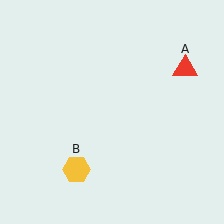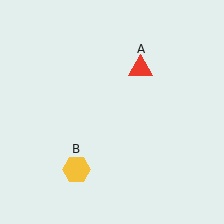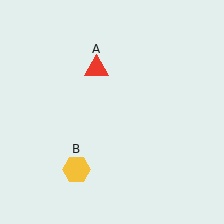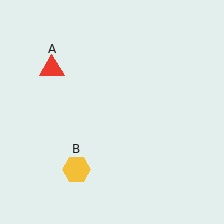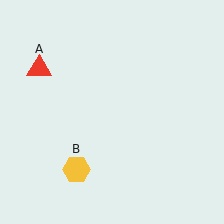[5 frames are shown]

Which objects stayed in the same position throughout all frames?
Yellow hexagon (object B) remained stationary.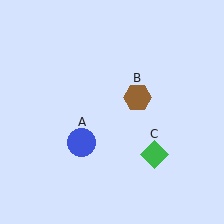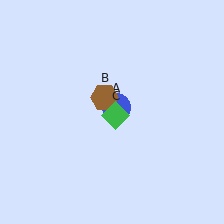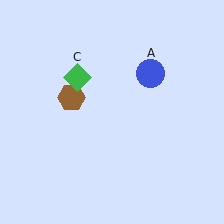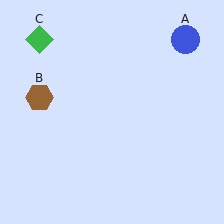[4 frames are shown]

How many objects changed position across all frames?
3 objects changed position: blue circle (object A), brown hexagon (object B), green diamond (object C).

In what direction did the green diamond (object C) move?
The green diamond (object C) moved up and to the left.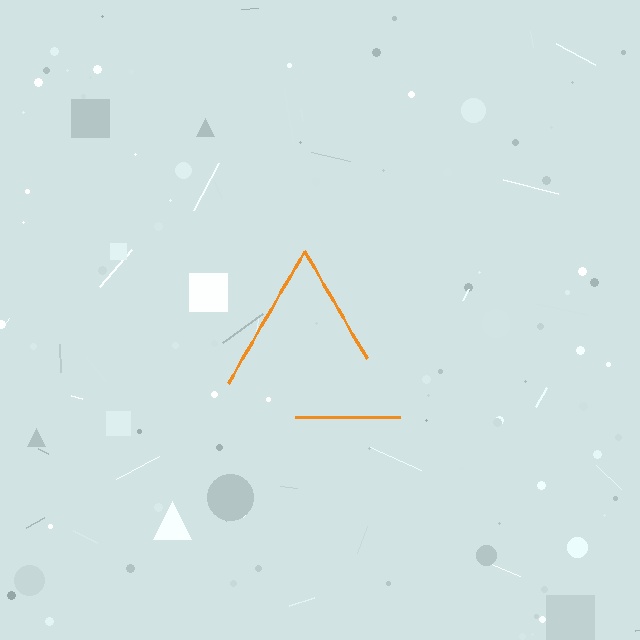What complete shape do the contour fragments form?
The contour fragments form a triangle.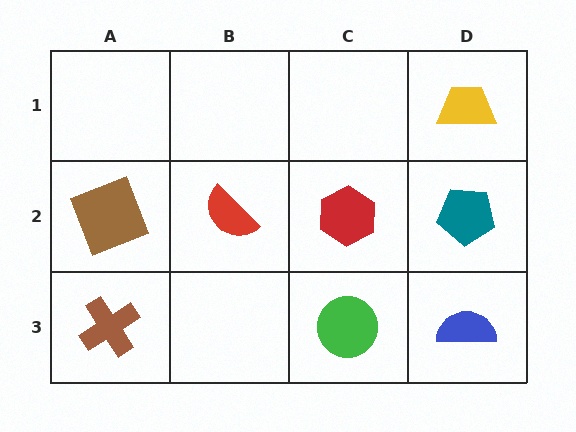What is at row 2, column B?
A red semicircle.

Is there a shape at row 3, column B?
No, that cell is empty.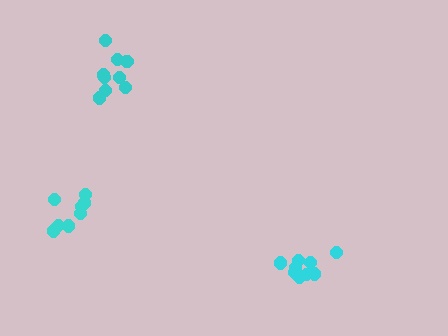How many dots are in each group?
Group 1: 9 dots, Group 2: 8 dots, Group 3: 10 dots (27 total).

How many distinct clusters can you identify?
There are 3 distinct clusters.